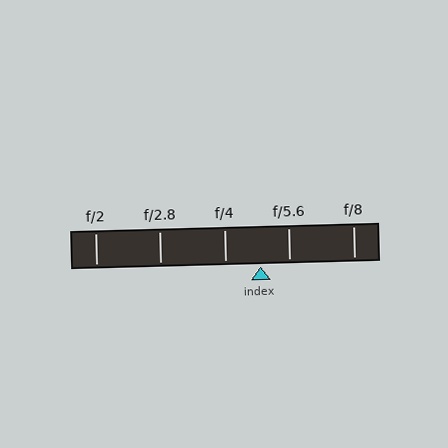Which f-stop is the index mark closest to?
The index mark is closest to f/5.6.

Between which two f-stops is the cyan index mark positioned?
The index mark is between f/4 and f/5.6.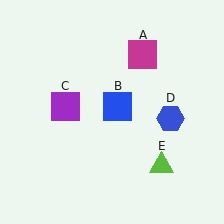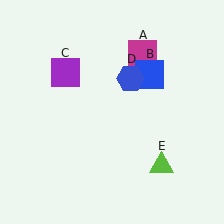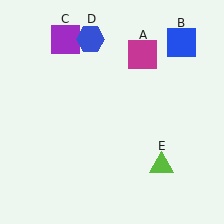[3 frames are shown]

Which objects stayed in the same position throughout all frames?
Magenta square (object A) and lime triangle (object E) remained stationary.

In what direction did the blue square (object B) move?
The blue square (object B) moved up and to the right.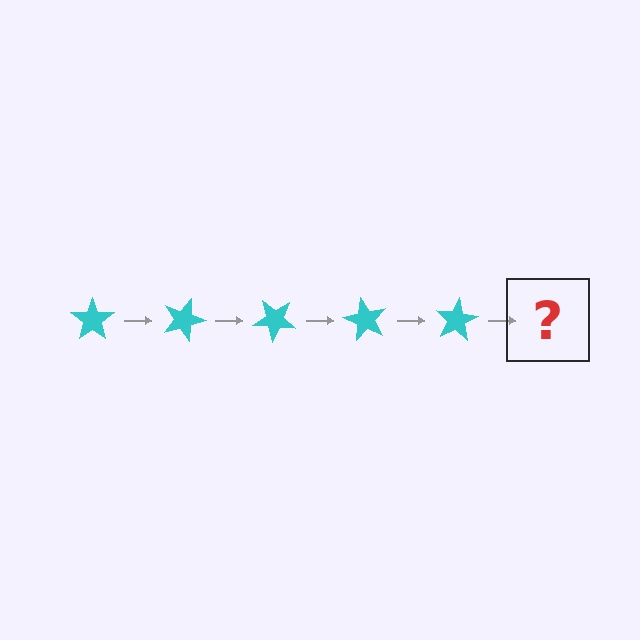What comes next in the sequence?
The next element should be a cyan star rotated 100 degrees.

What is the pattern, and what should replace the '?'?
The pattern is that the star rotates 20 degrees each step. The '?' should be a cyan star rotated 100 degrees.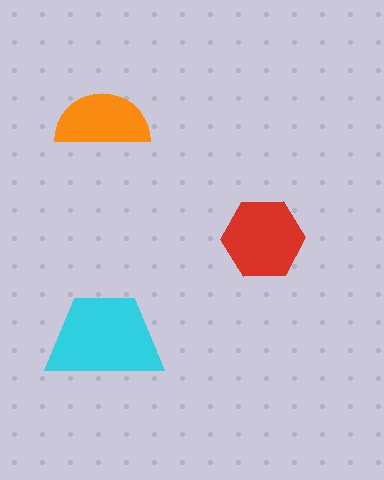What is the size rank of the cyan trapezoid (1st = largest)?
1st.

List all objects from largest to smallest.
The cyan trapezoid, the red hexagon, the orange semicircle.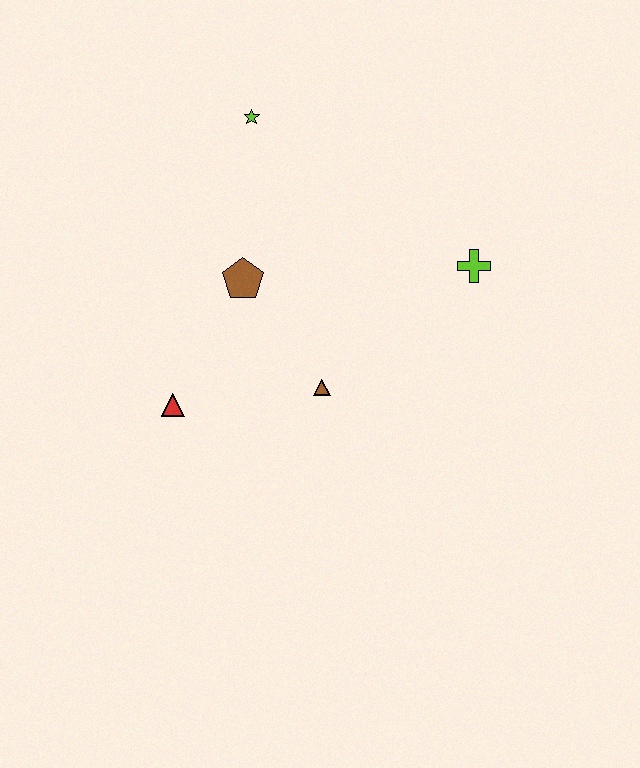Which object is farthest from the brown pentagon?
The lime cross is farthest from the brown pentagon.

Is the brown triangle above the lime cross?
No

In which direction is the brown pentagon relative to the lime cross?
The brown pentagon is to the left of the lime cross.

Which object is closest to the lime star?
The brown pentagon is closest to the lime star.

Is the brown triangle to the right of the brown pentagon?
Yes